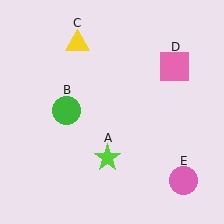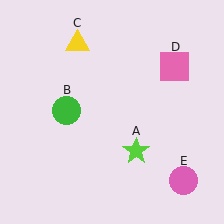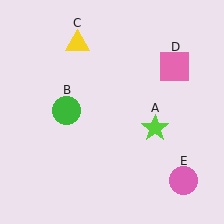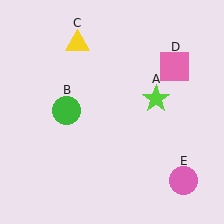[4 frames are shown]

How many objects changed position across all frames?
1 object changed position: lime star (object A).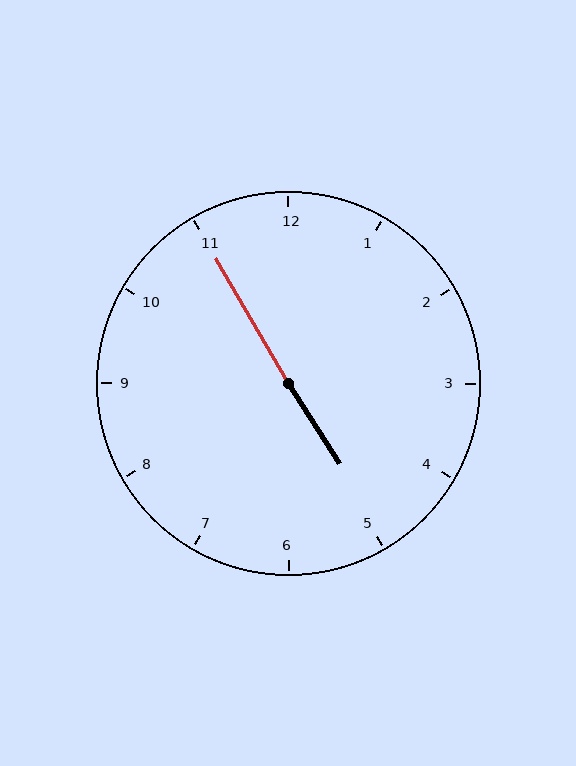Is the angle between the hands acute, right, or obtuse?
It is obtuse.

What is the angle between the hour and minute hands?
Approximately 178 degrees.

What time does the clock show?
4:55.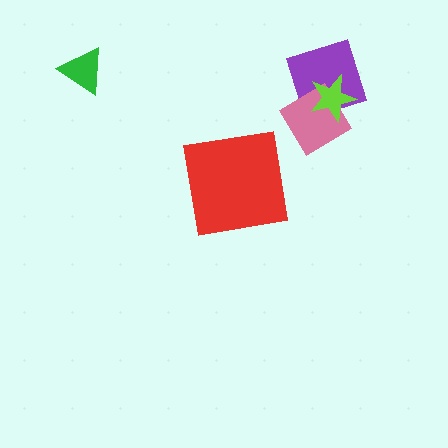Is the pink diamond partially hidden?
Yes, it is partially covered by another shape.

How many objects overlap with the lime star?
2 objects overlap with the lime star.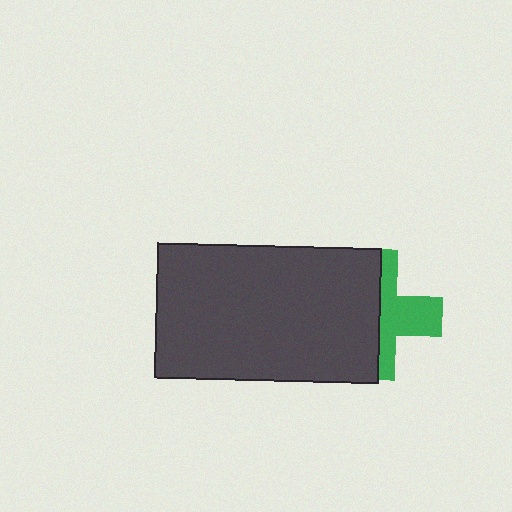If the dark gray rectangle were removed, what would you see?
You would see the complete green cross.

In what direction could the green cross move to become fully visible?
The green cross could move right. That would shift it out from behind the dark gray rectangle entirely.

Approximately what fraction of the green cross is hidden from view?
Roughly 55% of the green cross is hidden behind the dark gray rectangle.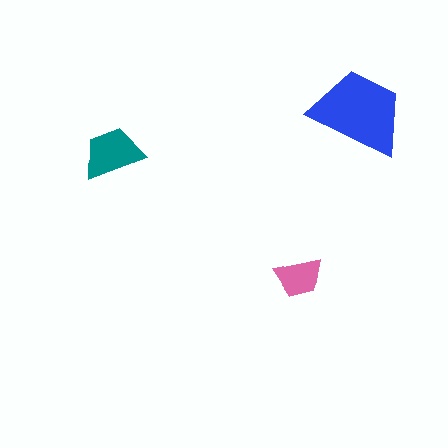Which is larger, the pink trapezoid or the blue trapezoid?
The blue one.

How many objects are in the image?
There are 3 objects in the image.